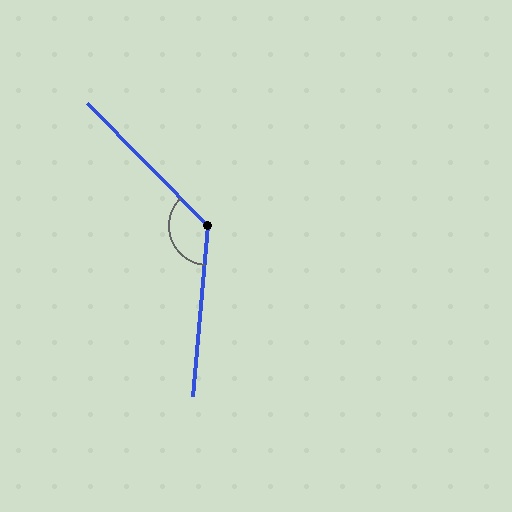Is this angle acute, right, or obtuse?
It is obtuse.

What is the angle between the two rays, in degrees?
Approximately 130 degrees.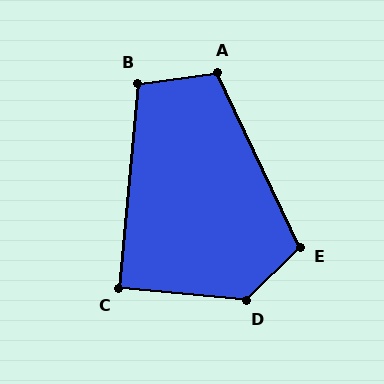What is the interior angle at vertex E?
Approximately 109 degrees (obtuse).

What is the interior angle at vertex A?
Approximately 108 degrees (obtuse).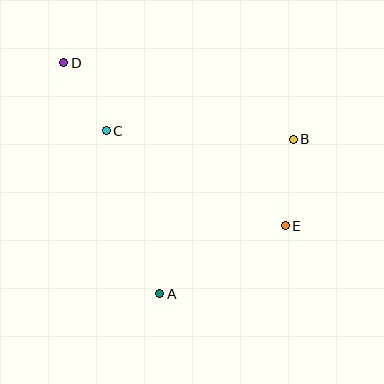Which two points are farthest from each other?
Points D and E are farthest from each other.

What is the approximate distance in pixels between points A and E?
The distance between A and E is approximately 143 pixels.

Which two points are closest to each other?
Points C and D are closest to each other.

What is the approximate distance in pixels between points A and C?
The distance between A and C is approximately 171 pixels.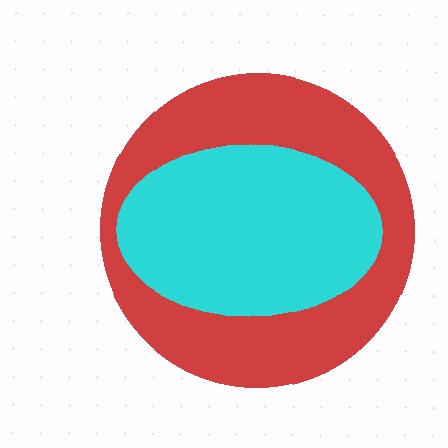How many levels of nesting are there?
2.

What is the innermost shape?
The cyan ellipse.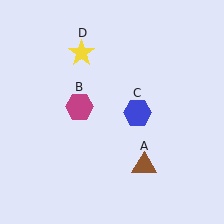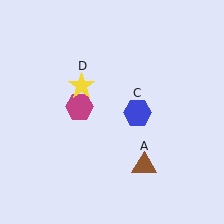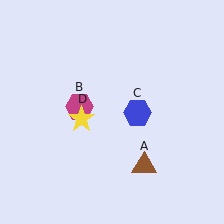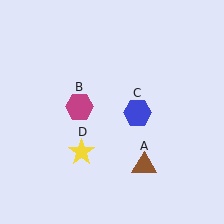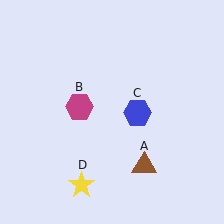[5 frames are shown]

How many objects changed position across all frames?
1 object changed position: yellow star (object D).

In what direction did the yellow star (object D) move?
The yellow star (object D) moved down.